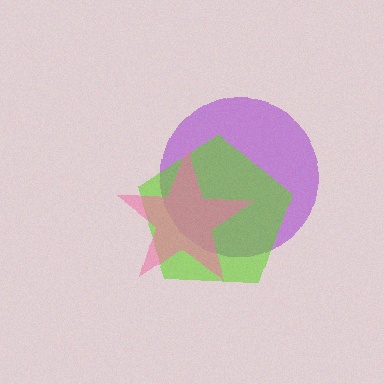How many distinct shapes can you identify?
There are 3 distinct shapes: a purple circle, a lime pentagon, a pink star.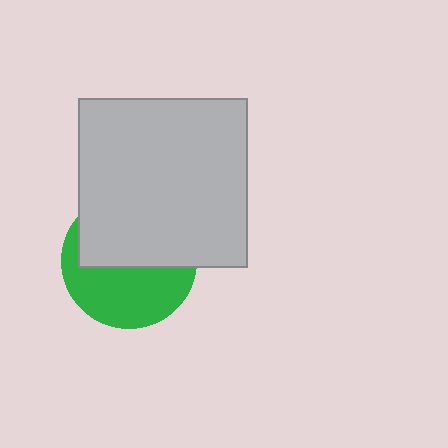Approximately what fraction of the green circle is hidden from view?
Roughly 52% of the green circle is hidden behind the light gray square.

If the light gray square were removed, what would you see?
You would see the complete green circle.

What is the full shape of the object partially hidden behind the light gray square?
The partially hidden object is a green circle.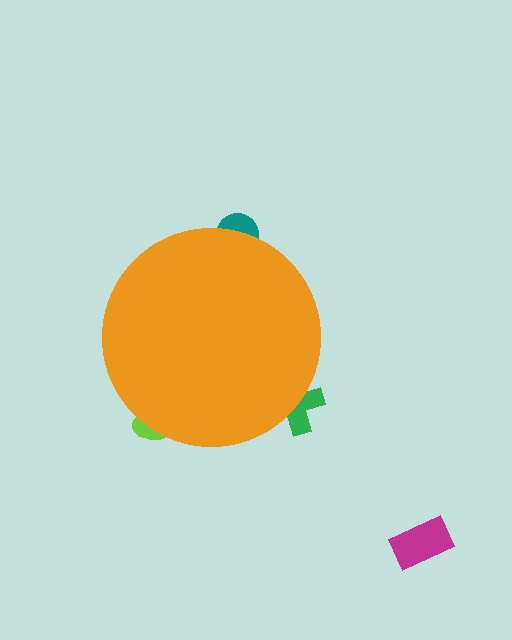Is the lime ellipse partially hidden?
Yes, the lime ellipse is partially hidden behind the orange circle.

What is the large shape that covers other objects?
An orange circle.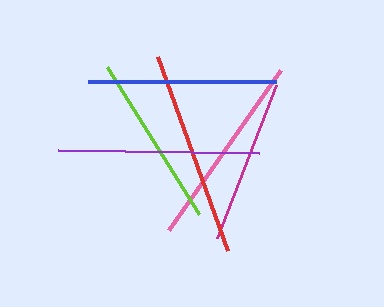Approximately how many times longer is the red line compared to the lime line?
The red line is approximately 1.2 times the length of the lime line.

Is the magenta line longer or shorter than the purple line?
The purple line is longer than the magenta line.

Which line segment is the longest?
The red line is the longest at approximately 207 pixels.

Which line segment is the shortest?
The magenta line is the shortest at approximately 164 pixels.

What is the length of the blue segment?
The blue segment is approximately 188 pixels long.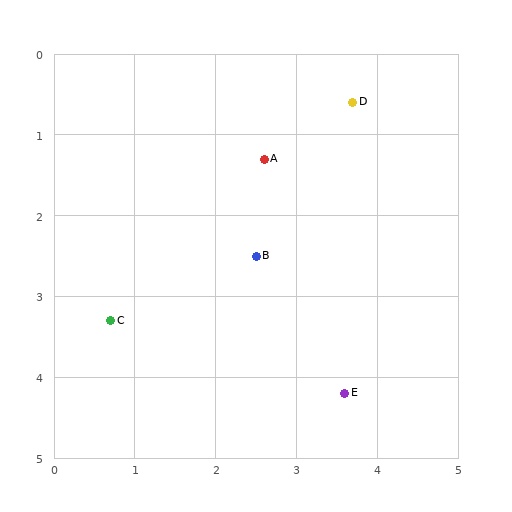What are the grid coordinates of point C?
Point C is at approximately (0.7, 3.3).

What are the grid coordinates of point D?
Point D is at approximately (3.7, 0.6).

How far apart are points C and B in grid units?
Points C and B are about 2.0 grid units apart.